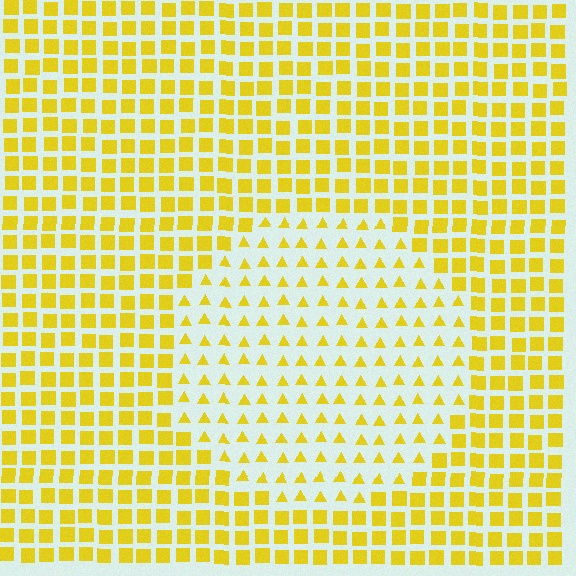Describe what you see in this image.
The image is filled with small yellow elements arranged in a uniform grid. A circle-shaped region contains triangles, while the surrounding area contains squares. The boundary is defined purely by the change in element shape.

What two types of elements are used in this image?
The image uses triangles inside the circle region and squares outside it.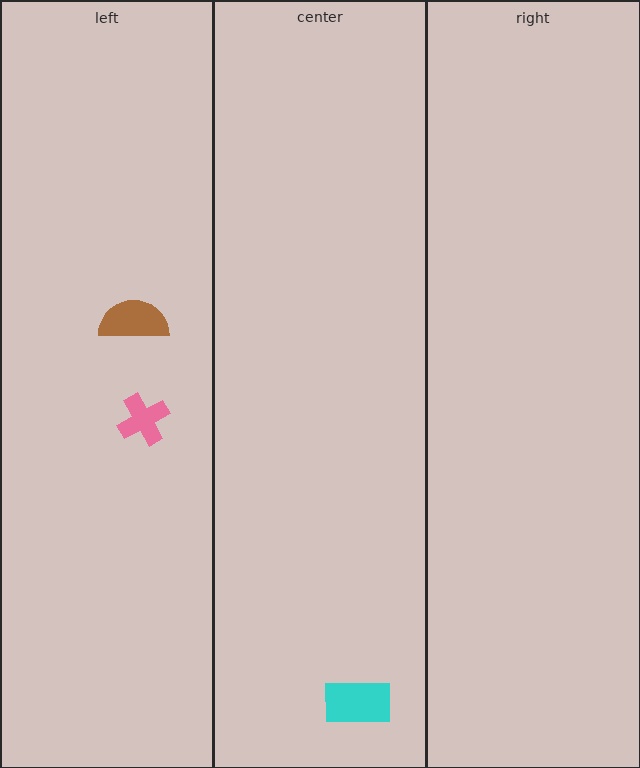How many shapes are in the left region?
2.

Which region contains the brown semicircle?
The left region.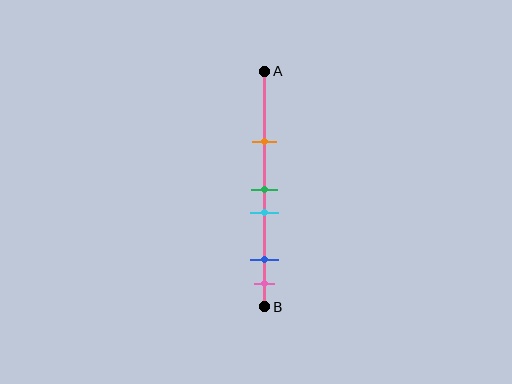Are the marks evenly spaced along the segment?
No, the marks are not evenly spaced.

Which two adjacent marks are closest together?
The green and cyan marks are the closest adjacent pair.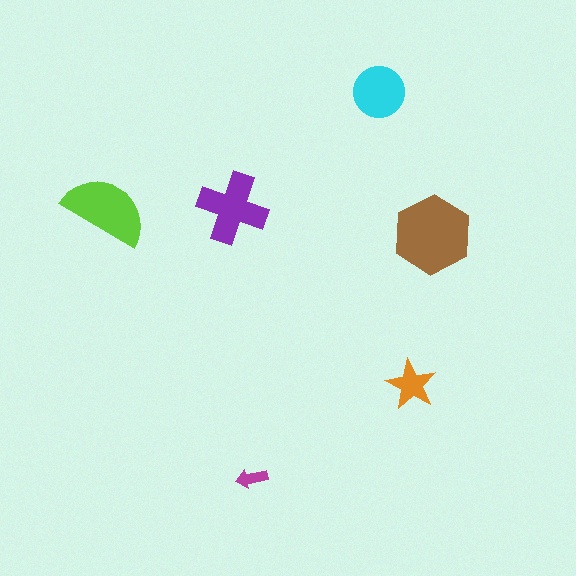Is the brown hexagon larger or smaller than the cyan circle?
Larger.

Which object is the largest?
The brown hexagon.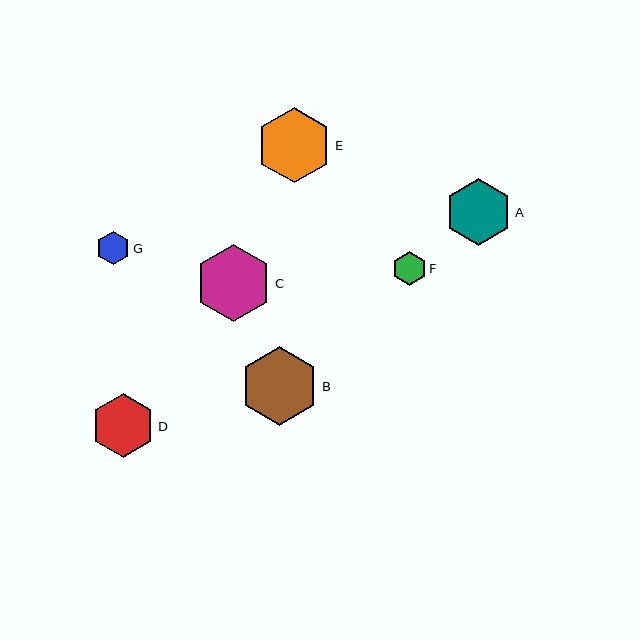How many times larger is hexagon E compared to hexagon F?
Hexagon E is approximately 2.2 times the size of hexagon F.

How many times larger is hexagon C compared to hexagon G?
Hexagon C is approximately 2.3 times the size of hexagon G.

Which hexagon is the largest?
Hexagon B is the largest with a size of approximately 79 pixels.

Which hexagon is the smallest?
Hexagon G is the smallest with a size of approximately 33 pixels.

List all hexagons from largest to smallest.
From largest to smallest: B, C, E, A, D, F, G.